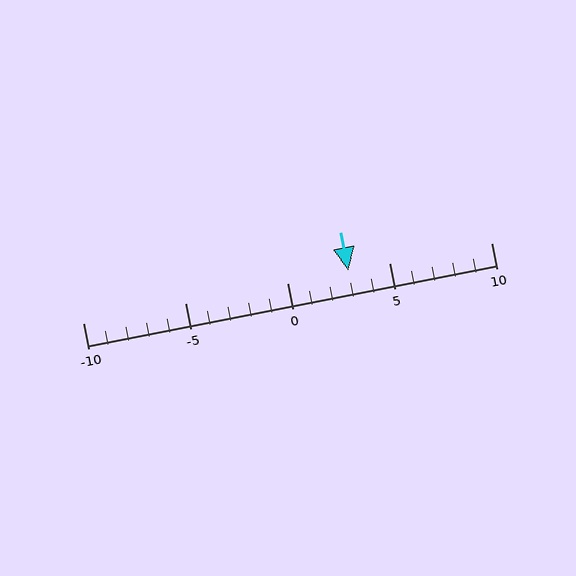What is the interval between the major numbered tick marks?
The major tick marks are spaced 5 units apart.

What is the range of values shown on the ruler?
The ruler shows values from -10 to 10.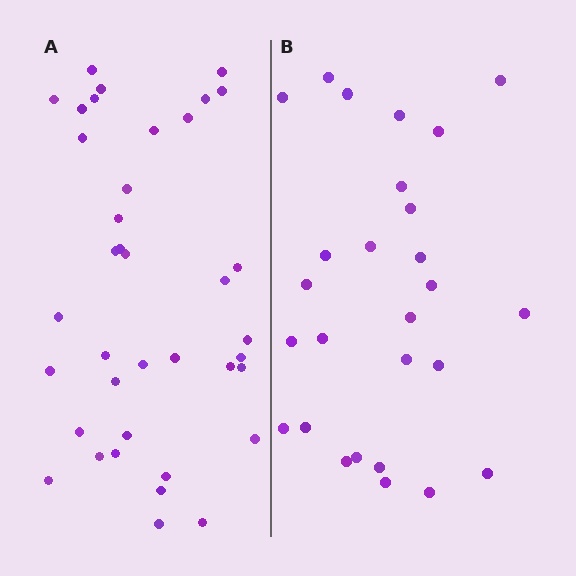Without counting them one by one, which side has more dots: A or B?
Region A (the left region) has more dots.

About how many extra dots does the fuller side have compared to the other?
Region A has roughly 12 or so more dots than region B.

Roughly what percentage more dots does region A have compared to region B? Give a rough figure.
About 40% more.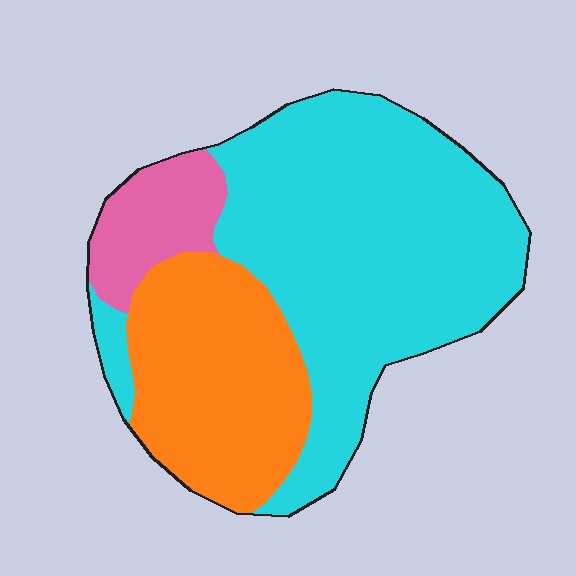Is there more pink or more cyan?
Cyan.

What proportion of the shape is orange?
Orange covers 29% of the shape.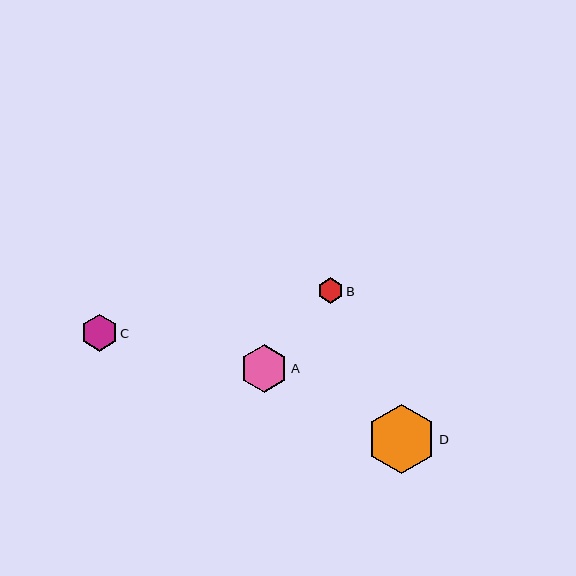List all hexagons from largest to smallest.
From largest to smallest: D, A, C, B.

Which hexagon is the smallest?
Hexagon B is the smallest with a size of approximately 26 pixels.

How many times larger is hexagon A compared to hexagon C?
Hexagon A is approximately 1.3 times the size of hexagon C.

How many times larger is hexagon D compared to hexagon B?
Hexagon D is approximately 2.7 times the size of hexagon B.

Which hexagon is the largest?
Hexagon D is the largest with a size of approximately 70 pixels.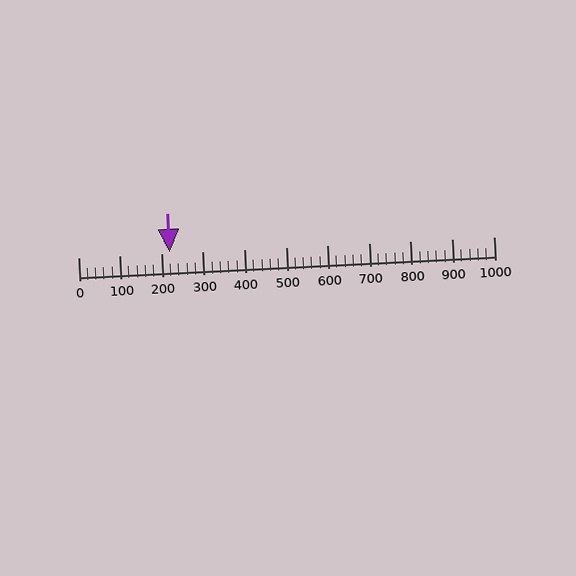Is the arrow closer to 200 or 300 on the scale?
The arrow is closer to 200.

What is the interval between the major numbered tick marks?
The major tick marks are spaced 100 units apart.